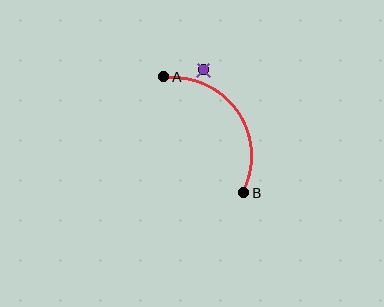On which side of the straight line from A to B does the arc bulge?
The arc bulges above and to the right of the straight line connecting A and B.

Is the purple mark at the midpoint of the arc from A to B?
No — the purple mark does not lie on the arc at all. It sits slightly outside the curve.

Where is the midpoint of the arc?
The arc midpoint is the point on the curve farthest from the straight line joining A and B. It sits above and to the right of that line.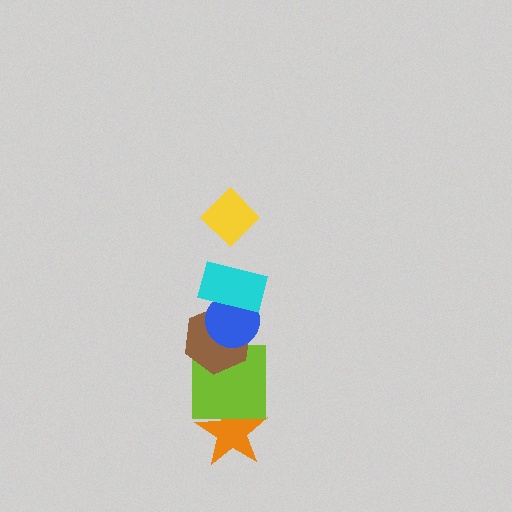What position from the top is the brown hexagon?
The brown hexagon is 4th from the top.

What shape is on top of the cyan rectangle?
The yellow diamond is on top of the cyan rectangle.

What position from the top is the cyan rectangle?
The cyan rectangle is 2nd from the top.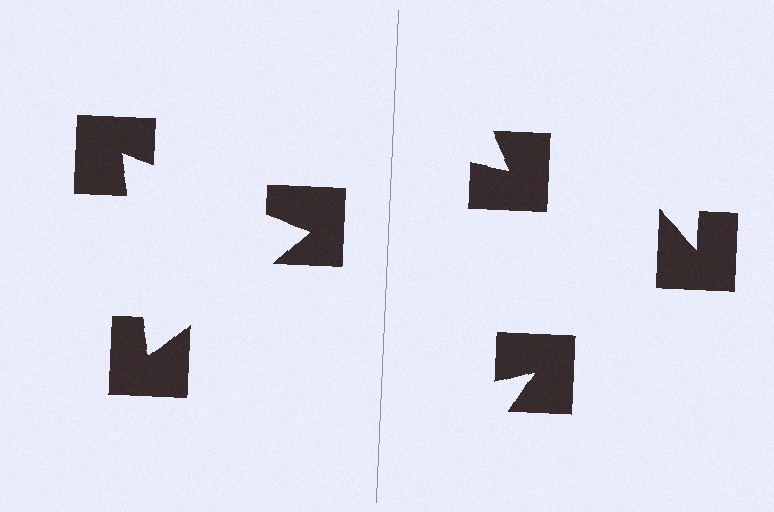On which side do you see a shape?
An illusory triangle appears on the left side. On the right side the wedge cuts are rotated, so no coherent shape forms.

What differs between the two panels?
The notched squares are positioned identically on both sides; only the wedge orientations differ. On the left they align to a triangle; on the right they are misaligned.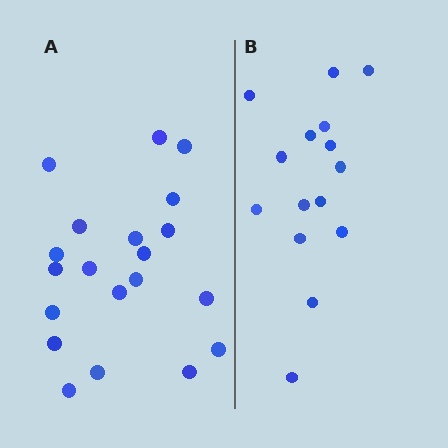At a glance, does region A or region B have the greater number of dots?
Region A (the left region) has more dots.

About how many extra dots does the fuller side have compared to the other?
Region A has about 5 more dots than region B.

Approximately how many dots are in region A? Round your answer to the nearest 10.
About 20 dots.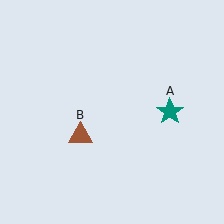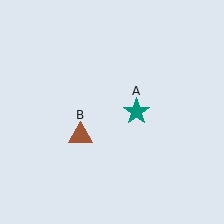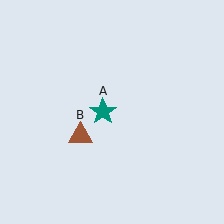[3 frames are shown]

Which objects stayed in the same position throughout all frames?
Brown triangle (object B) remained stationary.